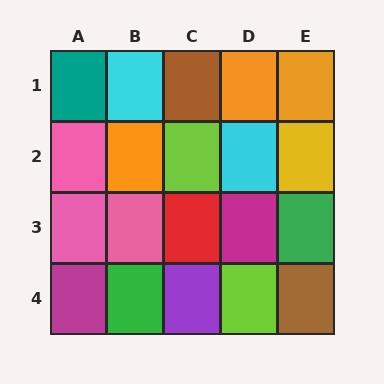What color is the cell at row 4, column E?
Brown.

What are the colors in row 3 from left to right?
Pink, pink, red, magenta, green.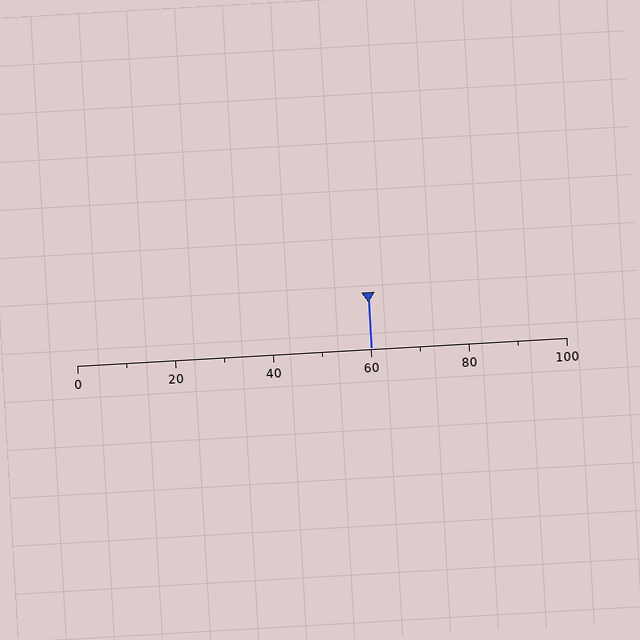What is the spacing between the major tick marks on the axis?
The major ticks are spaced 20 apart.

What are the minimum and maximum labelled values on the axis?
The axis runs from 0 to 100.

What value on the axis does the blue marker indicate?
The marker indicates approximately 60.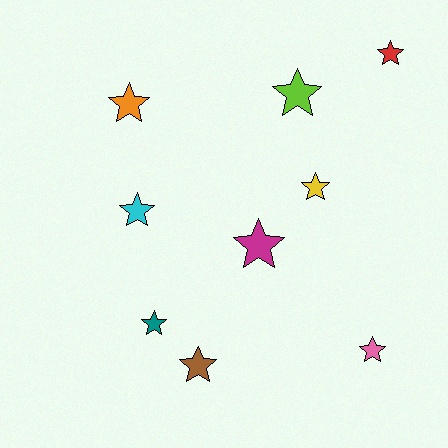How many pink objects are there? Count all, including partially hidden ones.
There is 1 pink object.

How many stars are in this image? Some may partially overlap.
There are 9 stars.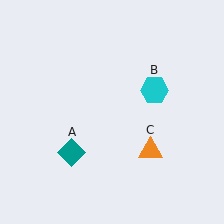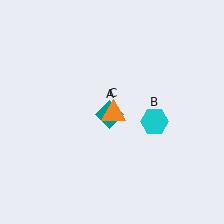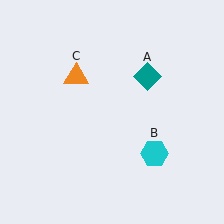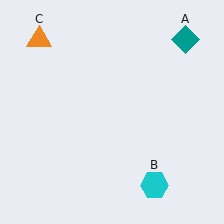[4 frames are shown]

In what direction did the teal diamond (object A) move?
The teal diamond (object A) moved up and to the right.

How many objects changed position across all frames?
3 objects changed position: teal diamond (object A), cyan hexagon (object B), orange triangle (object C).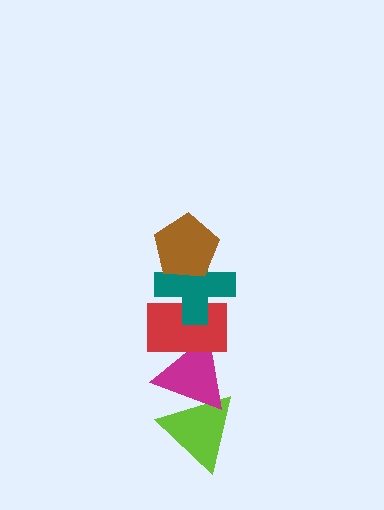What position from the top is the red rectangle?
The red rectangle is 3rd from the top.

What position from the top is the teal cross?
The teal cross is 2nd from the top.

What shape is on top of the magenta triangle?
The red rectangle is on top of the magenta triangle.